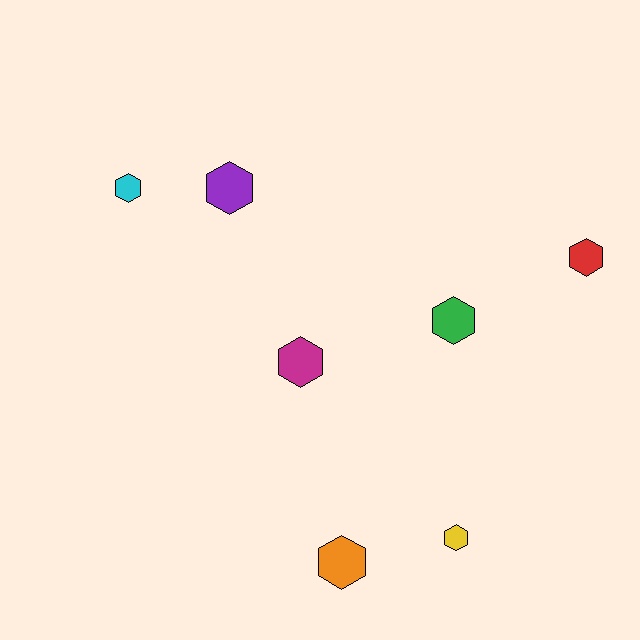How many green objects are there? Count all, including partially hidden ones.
There is 1 green object.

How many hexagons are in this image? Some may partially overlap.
There are 7 hexagons.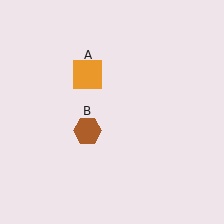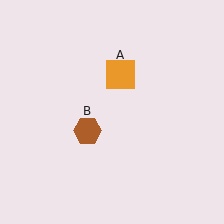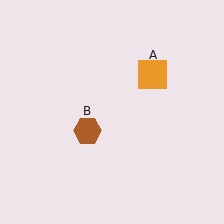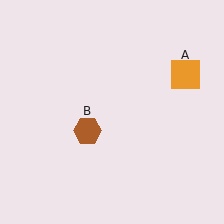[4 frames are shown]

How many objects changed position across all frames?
1 object changed position: orange square (object A).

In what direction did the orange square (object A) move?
The orange square (object A) moved right.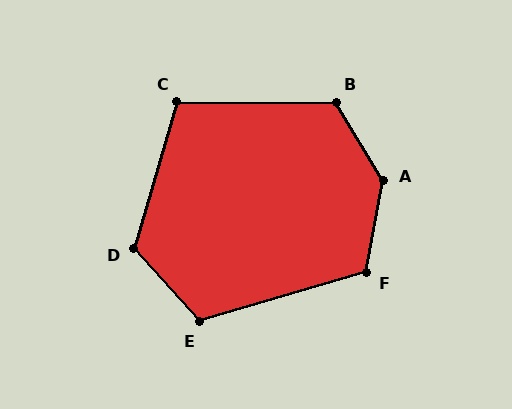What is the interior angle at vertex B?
Approximately 121 degrees (obtuse).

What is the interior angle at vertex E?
Approximately 116 degrees (obtuse).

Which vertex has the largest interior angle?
A, at approximately 138 degrees.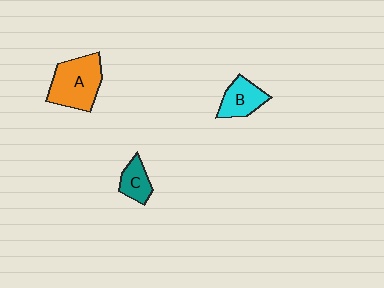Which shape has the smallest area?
Shape C (teal).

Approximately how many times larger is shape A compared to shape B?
Approximately 1.7 times.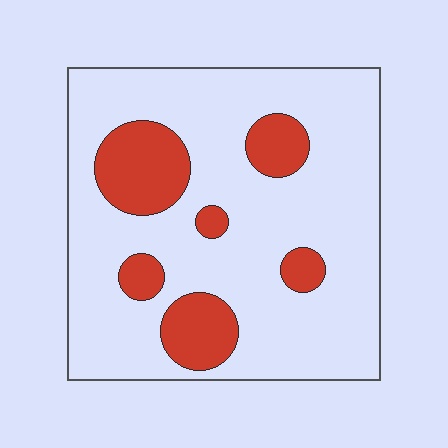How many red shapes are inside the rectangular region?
6.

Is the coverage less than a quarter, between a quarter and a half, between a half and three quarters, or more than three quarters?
Less than a quarter.